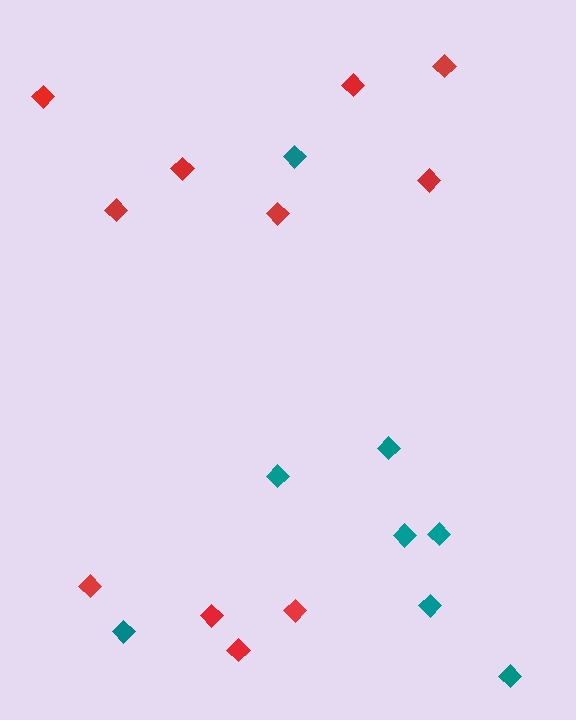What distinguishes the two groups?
There are 2 groups: one group of teal diamonds (8) and one group of red diamonds (11).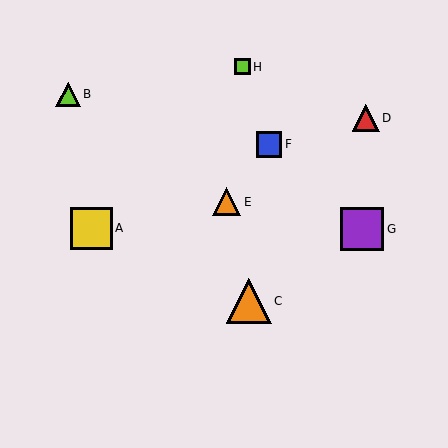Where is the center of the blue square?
The center of the blue square is at (269, 144).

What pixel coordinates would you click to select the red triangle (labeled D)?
Click at (366, 118) to select the red triangle D.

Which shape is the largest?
The orange triangle (labeled C) is the largest.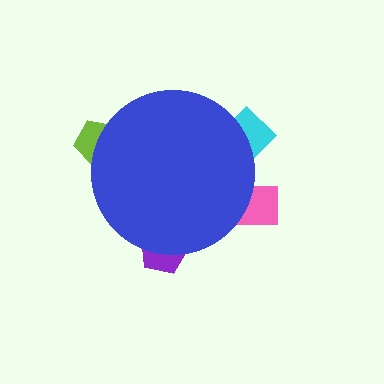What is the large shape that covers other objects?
A blue circle.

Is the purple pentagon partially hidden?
Yes, the purple pentagon is partially hidden behind the blue circle.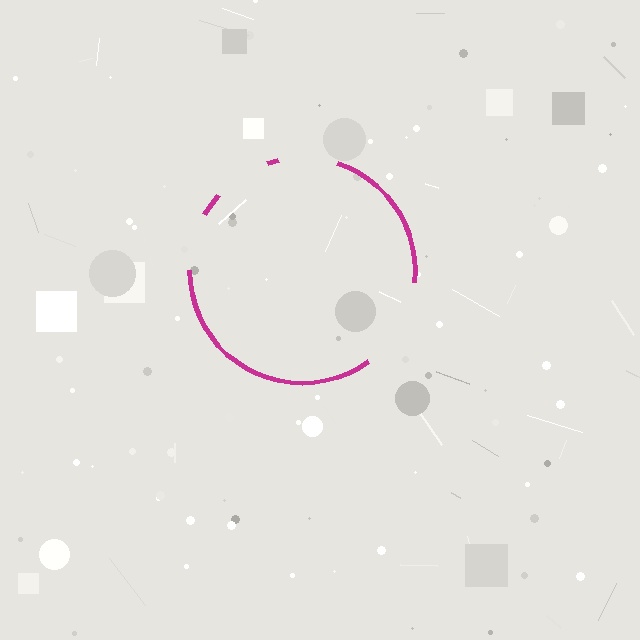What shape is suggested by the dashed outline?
The dashed outline suggests a circle.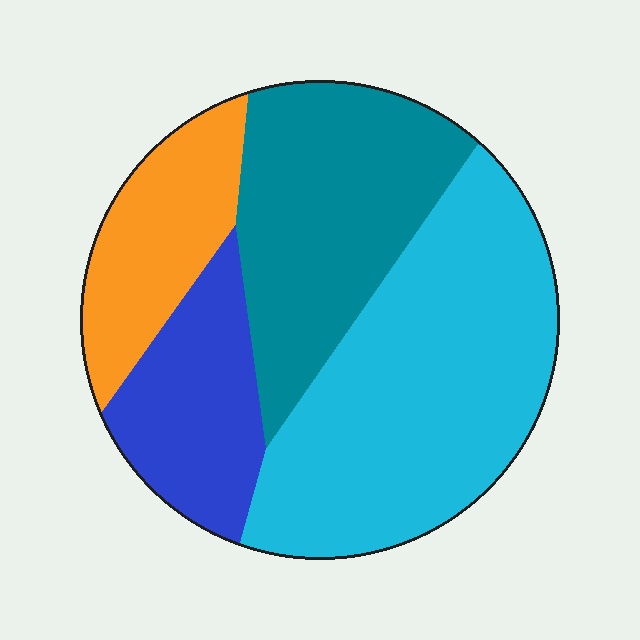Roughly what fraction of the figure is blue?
Blue takes up about one sixth (1/6) of the figure.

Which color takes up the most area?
Cyan, at roughly 40%.